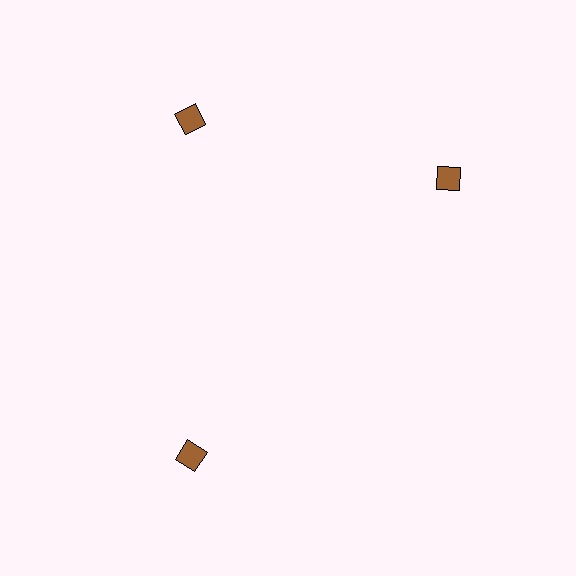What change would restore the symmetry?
The symmetry would be restored by rotating it back into even spacing with its neighbors so that all 3 squares sit at equal angles and equal distance from the center.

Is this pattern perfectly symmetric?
No. The 3 brown squares are arranged in a ring, but one element near the 3 o'clock position is rotated out of alignment along the ring, breaking the 3-fold rotational symmetry.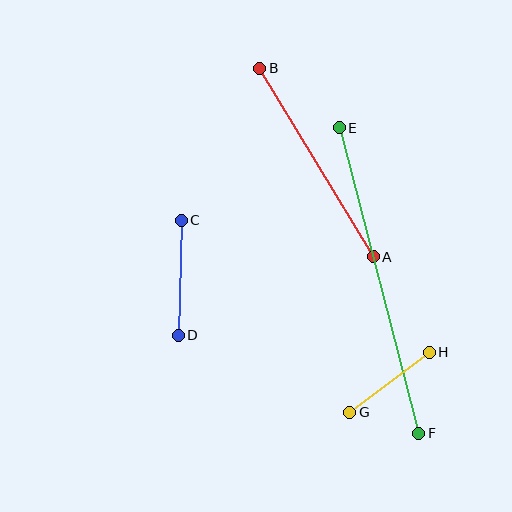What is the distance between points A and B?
The distance is approximately 220 pixels.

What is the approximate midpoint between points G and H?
The midpoint is at approximately (390, 382) pixels.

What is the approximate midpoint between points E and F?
The midpoint is at approximately (379, 281) pixels.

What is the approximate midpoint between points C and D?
The midpoint is at approximately (180, 278) pixels.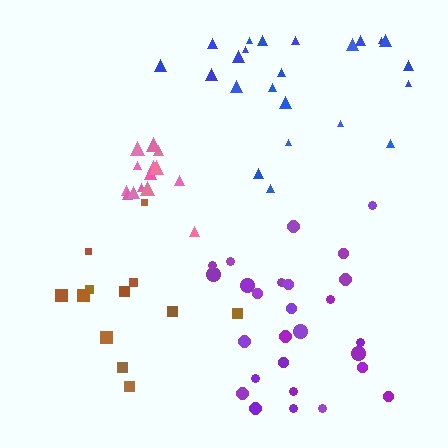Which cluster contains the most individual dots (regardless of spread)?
Purple (27).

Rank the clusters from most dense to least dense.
pink, purple, blue, brown.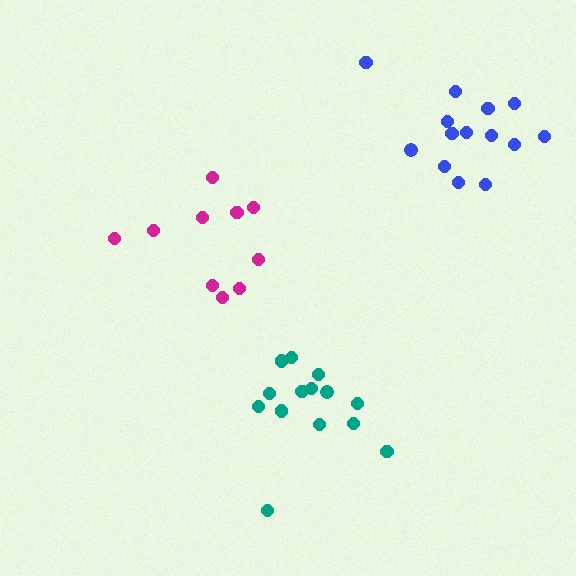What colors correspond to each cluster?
The clusters are colored: blue, magenta, teal.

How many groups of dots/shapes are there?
There are 3 groups.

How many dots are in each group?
Group 1: 14 dots, Group 2: 10 dots, Group 3: 14 dots (38 total).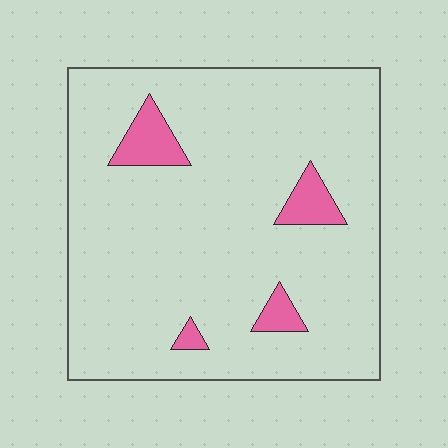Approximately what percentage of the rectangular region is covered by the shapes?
Approximately 10%.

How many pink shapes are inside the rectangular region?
4.